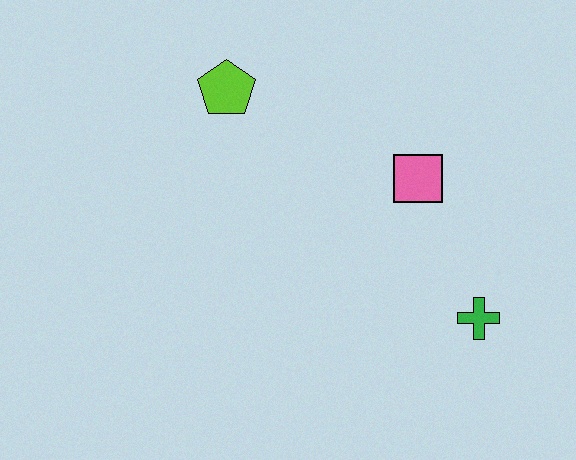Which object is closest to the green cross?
The pink square is closest to the green cross.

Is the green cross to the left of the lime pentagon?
No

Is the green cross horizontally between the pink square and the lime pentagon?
No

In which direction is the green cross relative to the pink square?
The green cross is below the pink square.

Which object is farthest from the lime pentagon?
The green cross is farthest from the lime pentagon.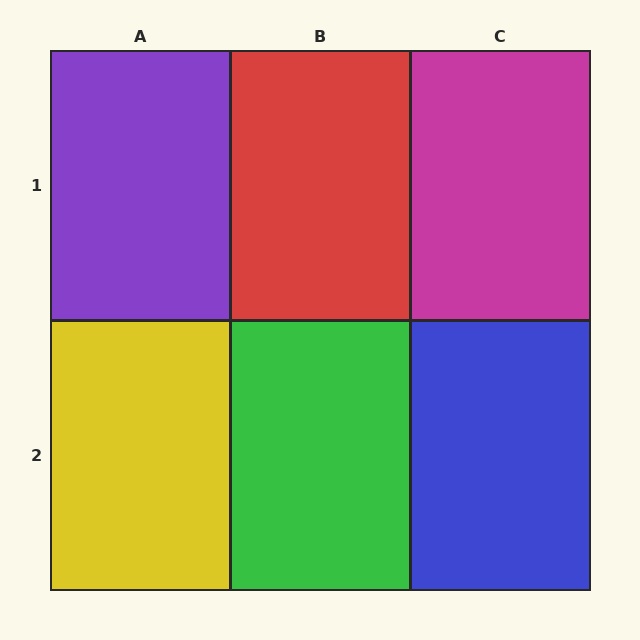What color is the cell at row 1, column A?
Purple.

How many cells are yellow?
1 cell is yellow.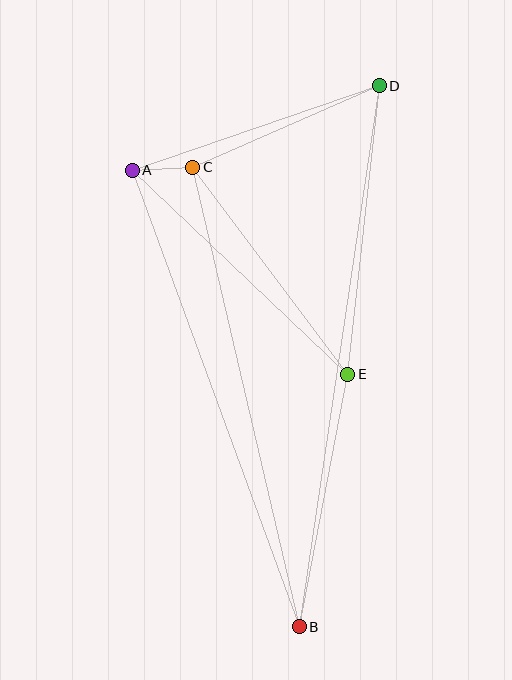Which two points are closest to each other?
Points A and C are closest to each other.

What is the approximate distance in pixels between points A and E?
The distance between A and E is approximately 297 pixels.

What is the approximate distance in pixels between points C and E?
The distance between C and E is approximately 259 pixels.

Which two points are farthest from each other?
Points B and D are farthest from each other.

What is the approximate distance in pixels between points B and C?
The distance between B and C is approximately 472 pixels.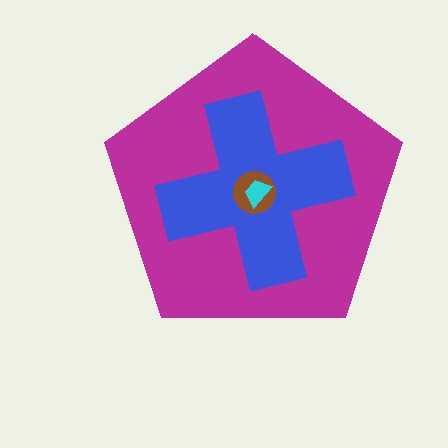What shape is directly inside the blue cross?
The brown circle.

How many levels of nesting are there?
4.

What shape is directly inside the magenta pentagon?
The blue cross.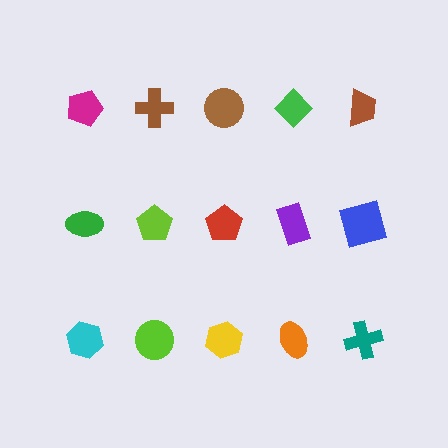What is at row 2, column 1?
A green ellipse.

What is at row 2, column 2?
A lime pentagon.